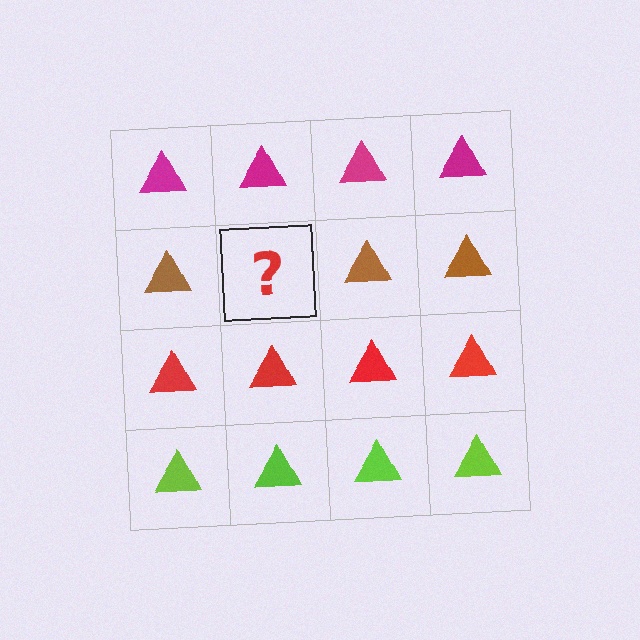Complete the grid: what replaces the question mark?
The question mark should be replaced with a brown triangle.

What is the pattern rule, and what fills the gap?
The rule is that each row has a consistent color. The gap should be filled with a brown triangle.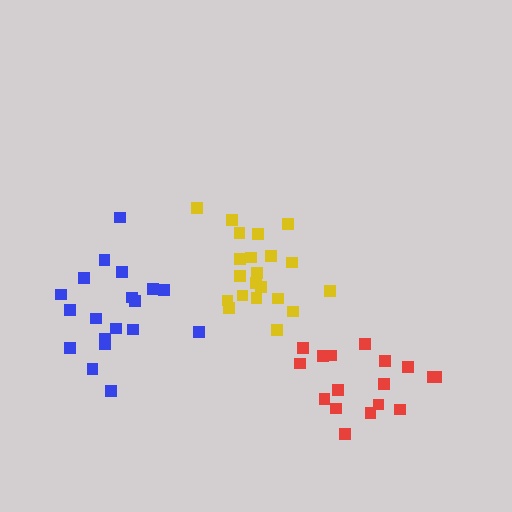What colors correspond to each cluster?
The clusters are colored: red, yellow, blue.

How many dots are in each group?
Group 1: 17 dots, Group 2: 21 dots, Group 3: 19 dots (57 total).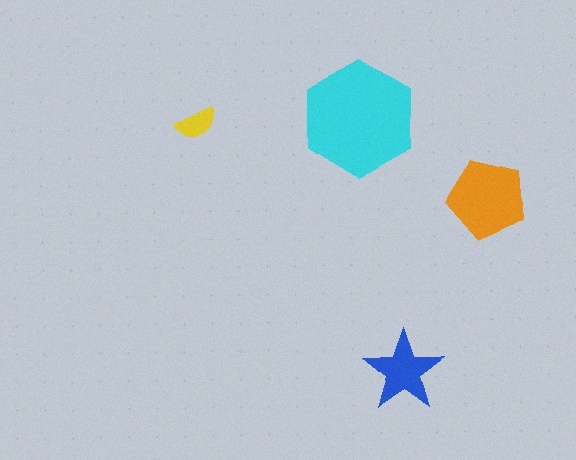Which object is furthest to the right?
The orange pentagon is rightmost.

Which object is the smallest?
The yellow semicircle.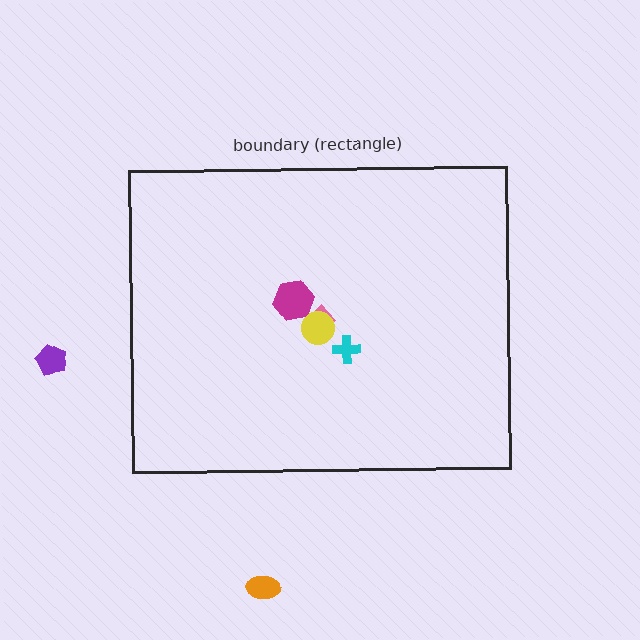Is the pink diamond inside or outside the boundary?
Inside.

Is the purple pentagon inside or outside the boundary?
Outside.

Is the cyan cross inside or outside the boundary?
Inside.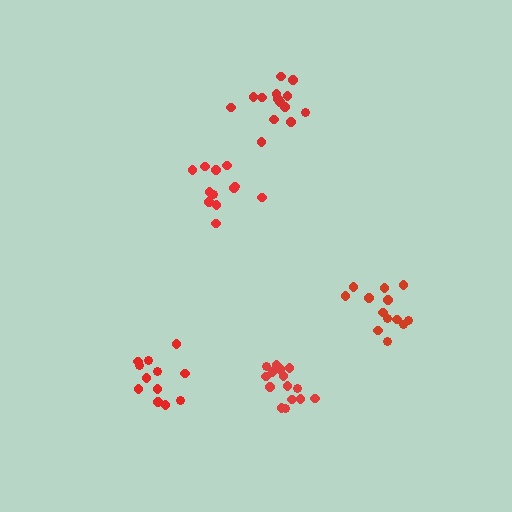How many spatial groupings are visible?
There are 5 spatial groupings.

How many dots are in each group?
Group 1: 15 dots, Group 2: 12 dots, Group 3: 13 dots, Group 4: 14 dots, Group 5: 12 dots (66 total).